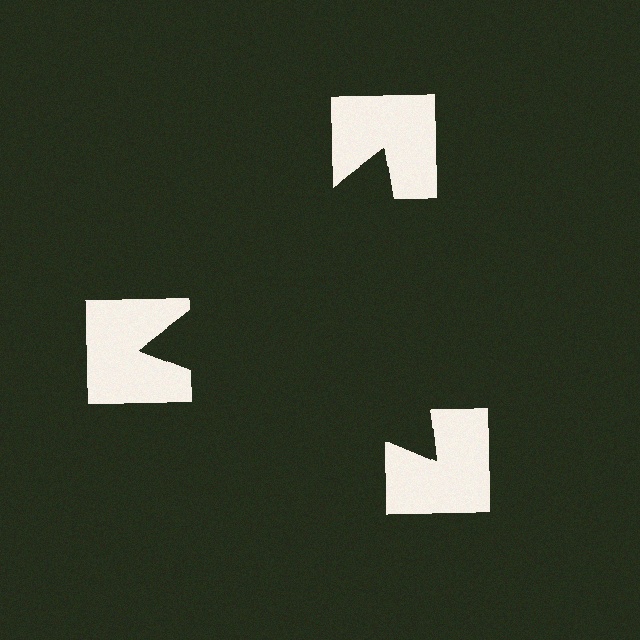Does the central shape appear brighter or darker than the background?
It typically appears slightly darker than the background, even though no actual brightness change is drawn.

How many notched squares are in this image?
There are 3 — one at each vertex of the illusory triangle.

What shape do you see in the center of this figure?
An illusory triangle — its edges are inferred from the aligned wedge cuts in the notched squares, not physically drawn.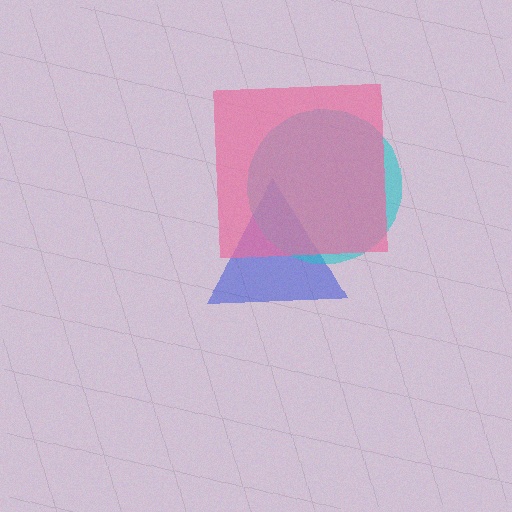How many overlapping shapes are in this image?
There are 3 overlapping shapes in the image.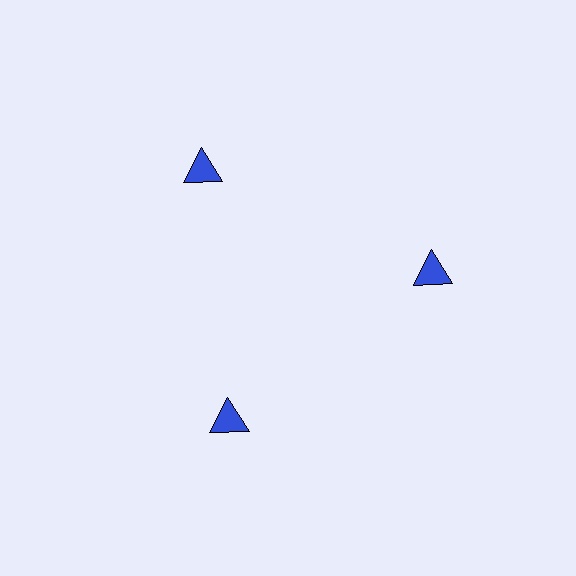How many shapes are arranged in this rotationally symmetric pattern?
There are 3 shapes, arranged in 3 groups of 1.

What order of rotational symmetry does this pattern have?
This pattern has 3-fold rotational symmetry.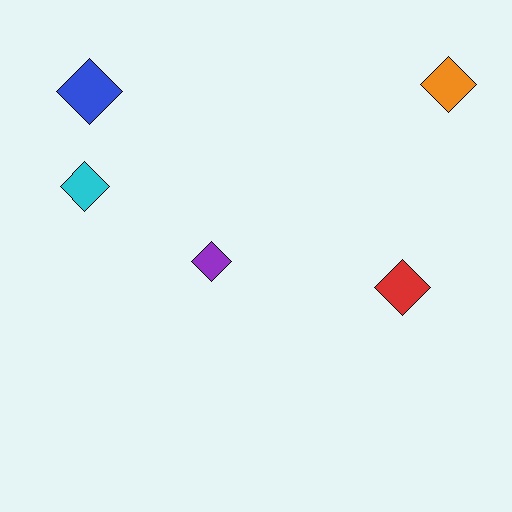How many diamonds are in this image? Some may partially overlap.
There are 5 diamonds.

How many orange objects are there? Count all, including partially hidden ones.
There is 1 orange object.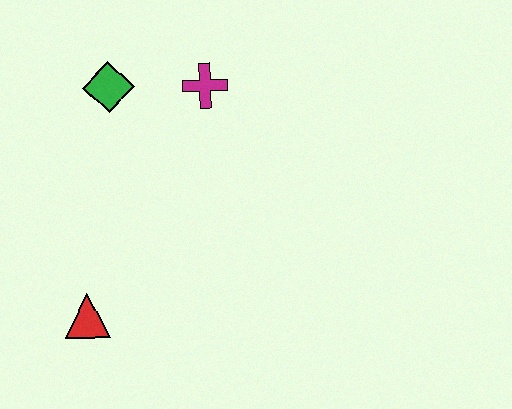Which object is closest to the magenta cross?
The green diamond is closest to the magenta cross.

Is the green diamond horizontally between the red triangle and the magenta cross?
Yes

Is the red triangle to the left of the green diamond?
Yes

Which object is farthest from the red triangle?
The magenta cross is farthest from the red triangle.